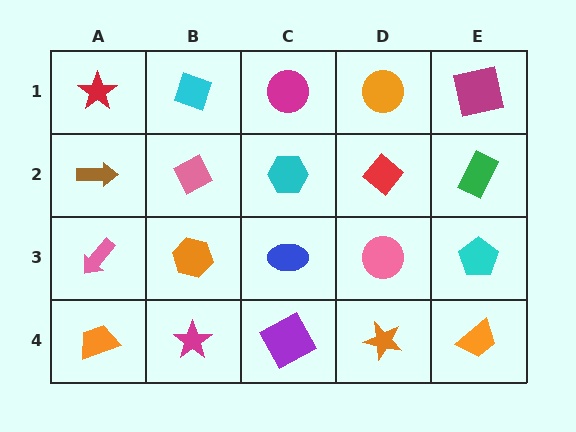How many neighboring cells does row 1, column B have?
3.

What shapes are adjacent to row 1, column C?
A cyan hexagon (row 2, column C), a cyan diamond (row 1, column B), an orange circle (row 1, column D).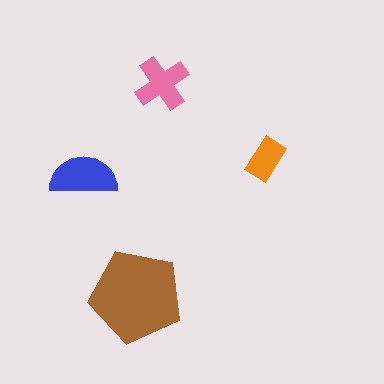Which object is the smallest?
The orange rectangle.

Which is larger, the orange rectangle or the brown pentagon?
The brown pentagon.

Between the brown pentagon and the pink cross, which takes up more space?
The brown pentagon.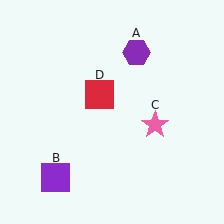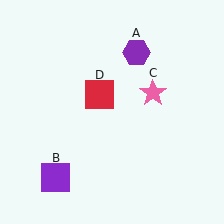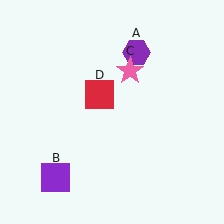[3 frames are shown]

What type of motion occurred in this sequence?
The pink star (object C) rotated counterclockwise around the center of the scene.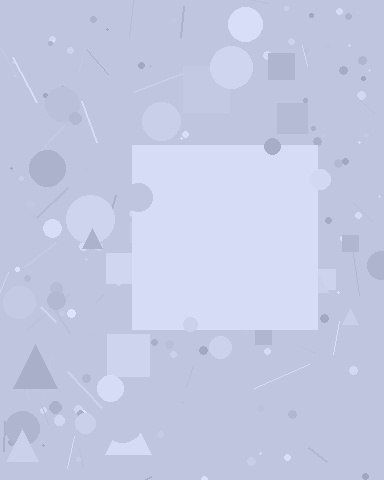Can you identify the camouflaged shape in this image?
The camouflaged shape is a square.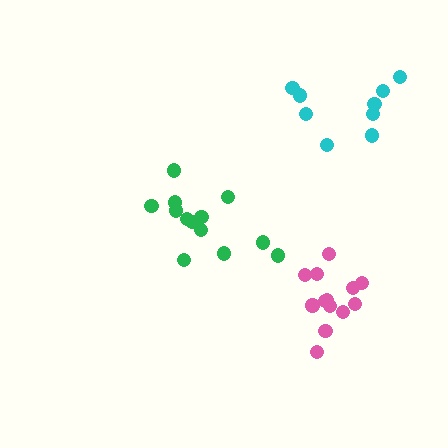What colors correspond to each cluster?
The clusters are colored: green, cyan, pink.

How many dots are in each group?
Group 1: 13 dots, Group 2: 9 dots, Group 3: 13 dots (35 total).